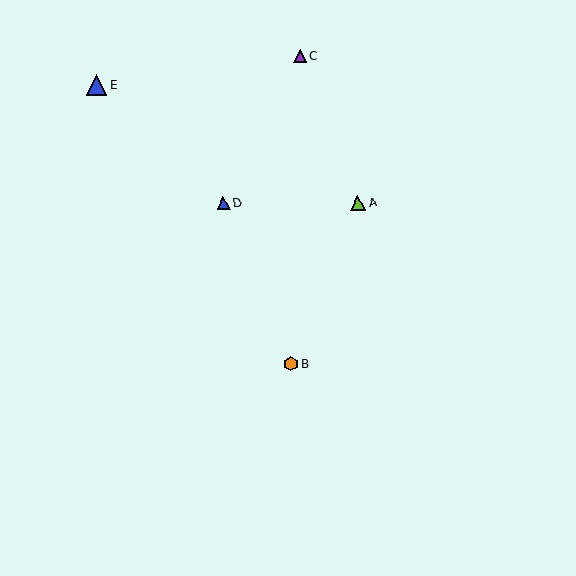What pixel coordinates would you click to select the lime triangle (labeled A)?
Click at (358, 203) to select the lime triangle A.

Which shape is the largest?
The blue triangle (labeled E) is the largest.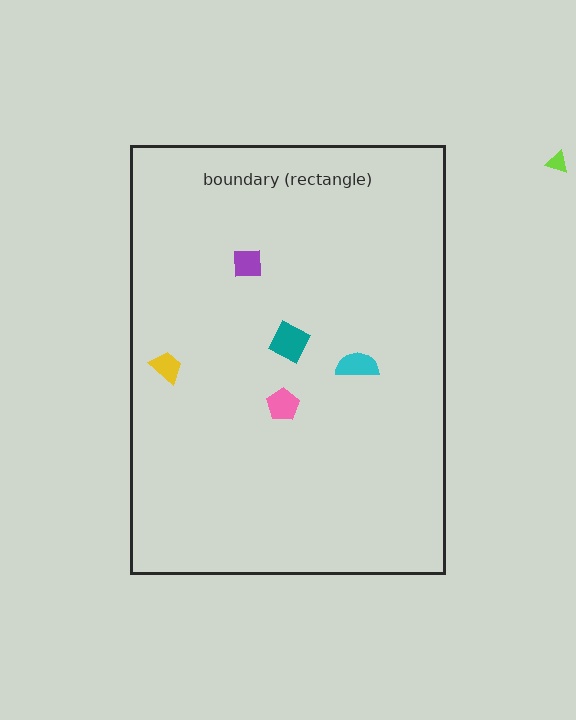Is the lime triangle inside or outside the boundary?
Outside.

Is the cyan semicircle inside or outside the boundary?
Inside.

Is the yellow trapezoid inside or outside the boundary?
Inside.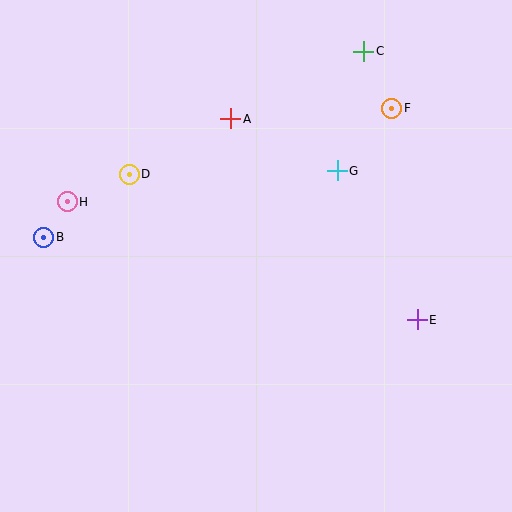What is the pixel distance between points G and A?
The distance between G and A is 118 pixels.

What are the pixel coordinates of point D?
Point D is at (129, 174).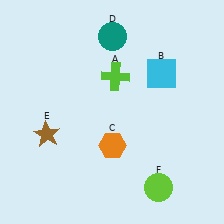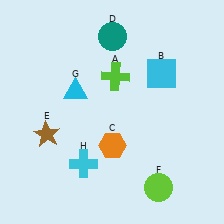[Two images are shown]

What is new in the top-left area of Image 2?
A cyan triangle (G) was added in the top-left area of Image 2.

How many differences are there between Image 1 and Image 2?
There are 2 differences between the two images.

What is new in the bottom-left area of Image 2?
A cyan cross (H) was added in the bottom-left area of Image 2.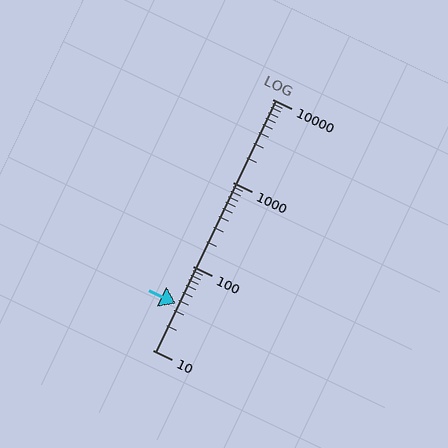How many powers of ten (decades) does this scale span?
The scale spans 3 decades, from 10 to 10000.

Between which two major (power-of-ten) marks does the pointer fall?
The pointer is between 10 and 100.